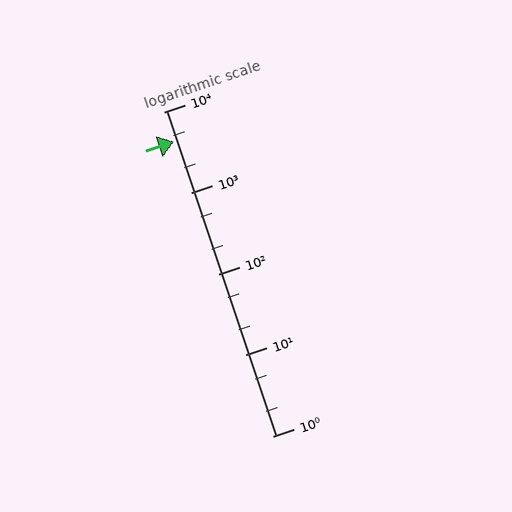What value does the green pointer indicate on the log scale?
The pointer indicates approximately 4300.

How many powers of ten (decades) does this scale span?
The scale spans 4 decades, from 1 to 10000.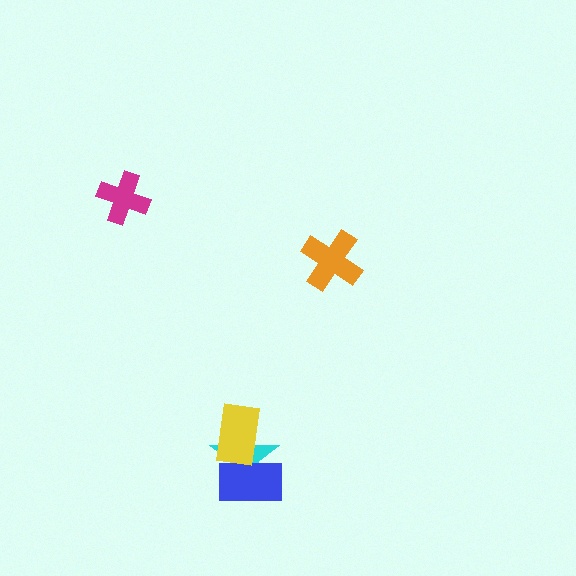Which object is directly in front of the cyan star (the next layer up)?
The blue rectangle is directly in front of the cyan star.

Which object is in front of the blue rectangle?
The yellow rectangle is in front of the blue rectangle.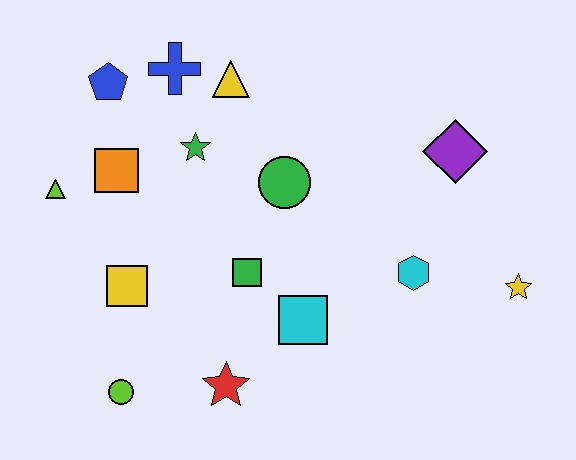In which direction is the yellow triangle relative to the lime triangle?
The yellow triangle is to the right of the lime triangle.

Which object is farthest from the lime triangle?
The yellow star is farthest from the lime triangle.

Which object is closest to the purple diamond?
The cyan hexagon is closest to the purple diamond.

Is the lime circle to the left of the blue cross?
Yes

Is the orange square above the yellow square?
Yes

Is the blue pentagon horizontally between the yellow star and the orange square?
No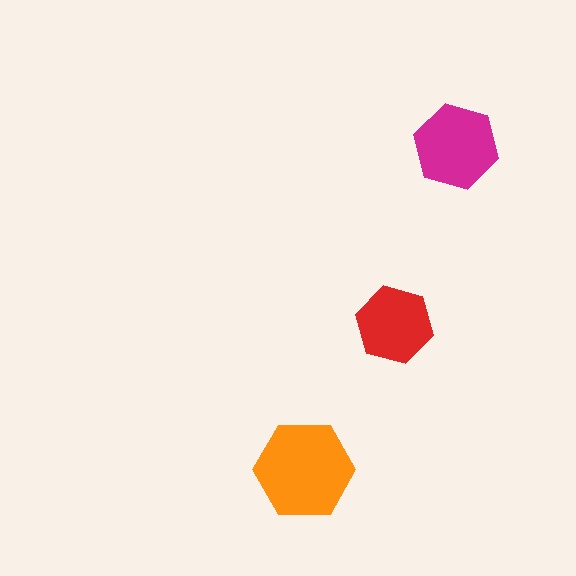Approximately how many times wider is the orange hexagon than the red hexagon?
About 1.5 times wider.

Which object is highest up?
The magenta hexagon is topmost.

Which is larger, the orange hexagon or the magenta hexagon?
The orange one.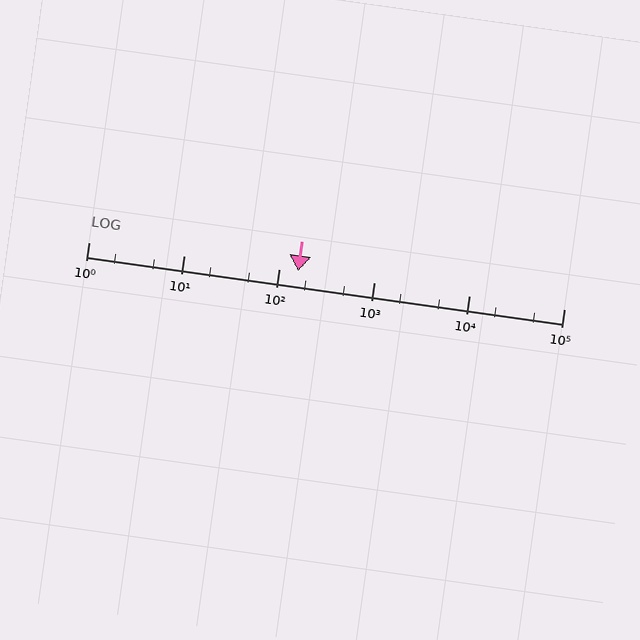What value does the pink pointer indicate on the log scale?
The pointer indicates approximately 160.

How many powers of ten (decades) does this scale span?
The scale spans 5 decades, from 1 to 100000.